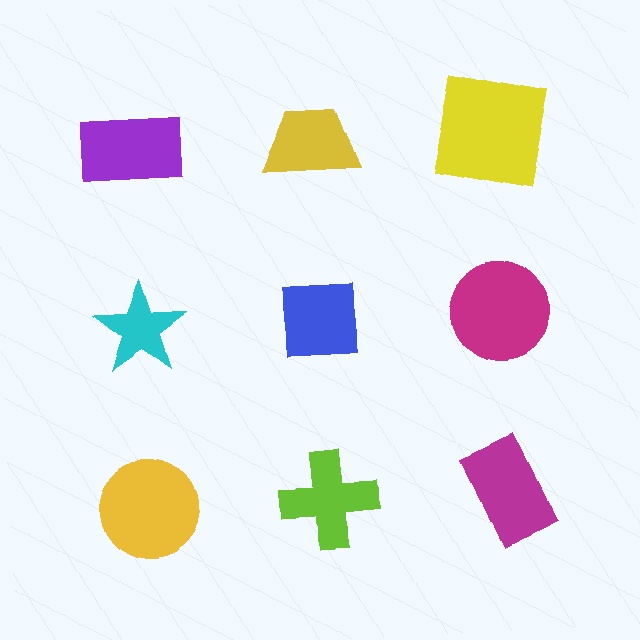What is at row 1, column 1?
A purple rectangle.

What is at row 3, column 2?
A lime cross.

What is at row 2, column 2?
A blue square.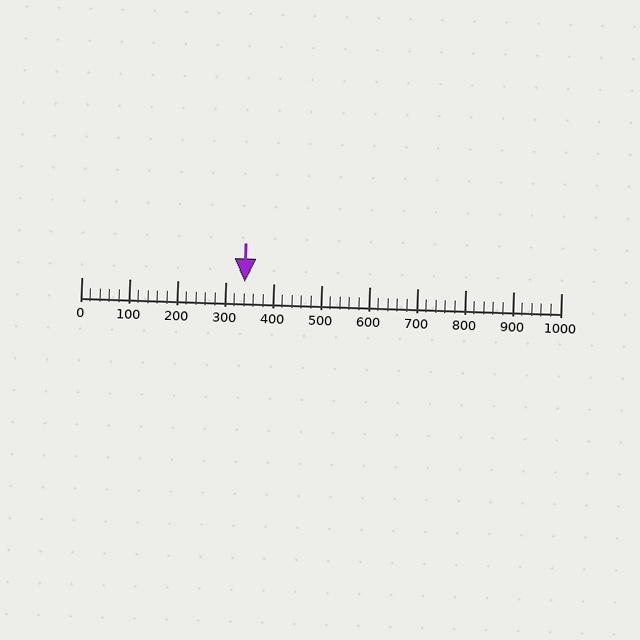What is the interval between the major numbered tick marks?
The major tick marks are spaced 100 units apart.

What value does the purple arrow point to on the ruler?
The purple arrow points to approximately 340.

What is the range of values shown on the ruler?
The ruler shows values from 0 to 1000.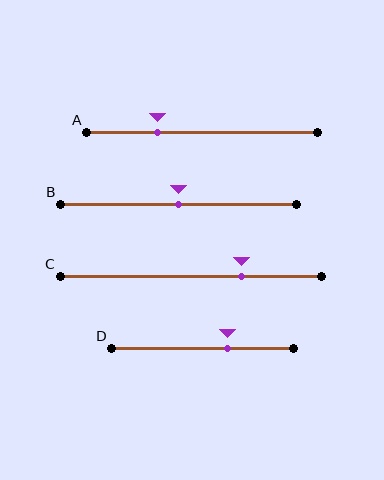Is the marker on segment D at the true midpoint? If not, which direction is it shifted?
No, the marker on segment D is shifted to the right by about 14% of the segment length.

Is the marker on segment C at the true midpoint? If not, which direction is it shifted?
No, the marker on segment C is shifted to the right by about 19% of the segment length.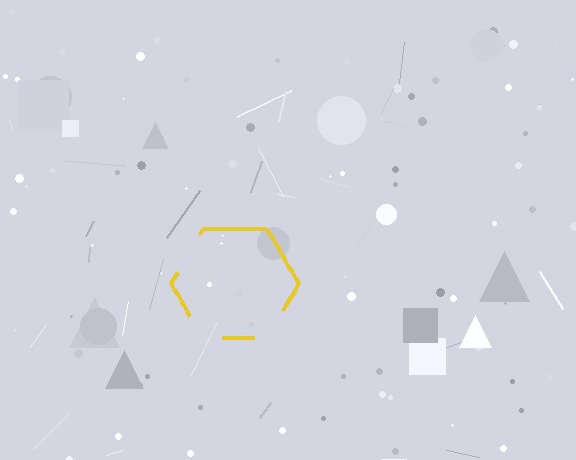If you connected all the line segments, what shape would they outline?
They would outline a hexagon.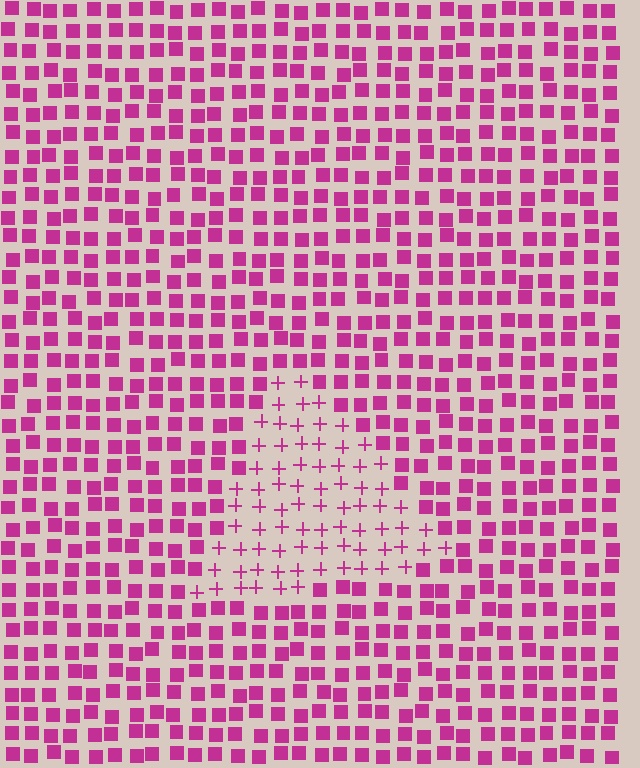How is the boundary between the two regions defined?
The boundary is defined by a change in element shape: plus signs inside vs. squares outside. All elements share the same color and spacing.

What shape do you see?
I see a triangle.